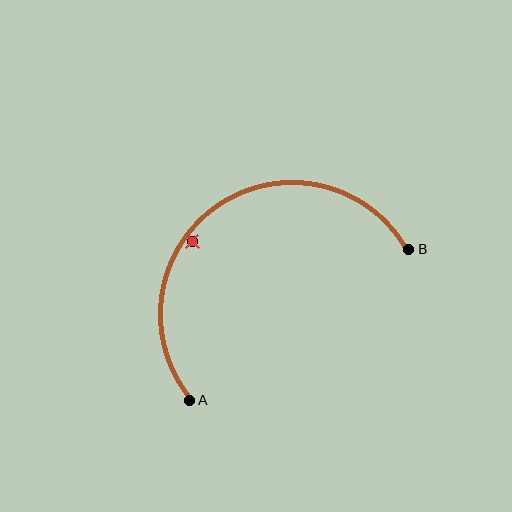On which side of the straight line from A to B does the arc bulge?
The arc bulges above and to the left of the straight line connecting A and B.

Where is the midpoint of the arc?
The arc midpoint is the point on the curve farthest from the straight line joining A and B. It sits above and to the left of that line.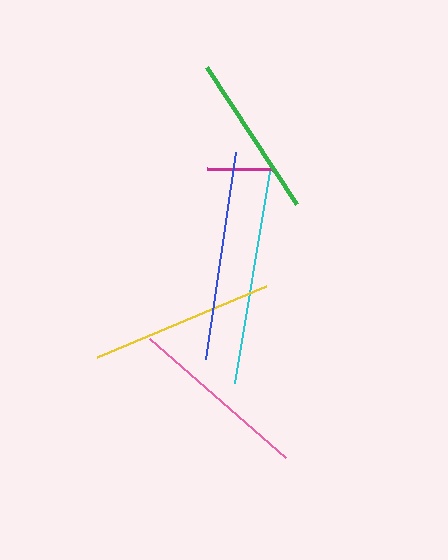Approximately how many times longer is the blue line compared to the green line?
The blue line is approximately 1.3 times the length of the green line.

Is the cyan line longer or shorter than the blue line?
The cyan line is longer than the blue line.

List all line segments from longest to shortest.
From longest to shortest: cyan, blue, yellow, pink, green, magenta.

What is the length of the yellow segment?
The yellow segment is approximately 184 pixels long.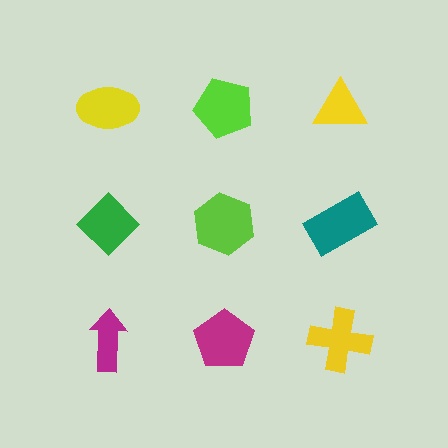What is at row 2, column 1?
A green diamond.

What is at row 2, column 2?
A lime hexagon.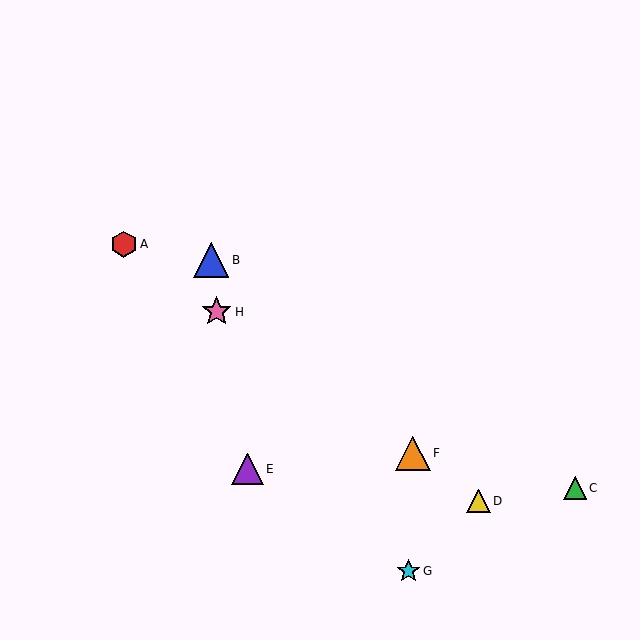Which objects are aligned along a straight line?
Objects A, D, F, H are aligned along a straight line.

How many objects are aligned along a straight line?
4 objects (A, D, F, H) are aligned along a straight line.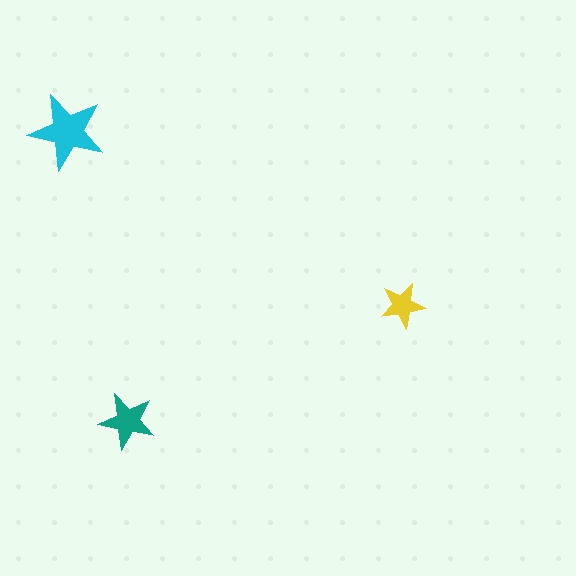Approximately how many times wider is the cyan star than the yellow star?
About 1.5 times wider.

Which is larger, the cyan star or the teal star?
The cyan one.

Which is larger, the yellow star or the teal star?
The teal one.